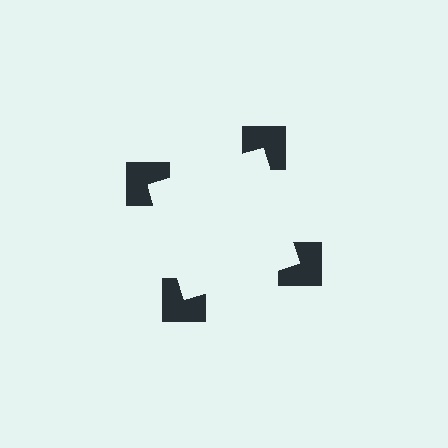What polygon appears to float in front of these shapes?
An illusory square — its edges are inferred from the aligned wedge cuts in the notched squares, not physically drawn.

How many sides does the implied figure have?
4 sides.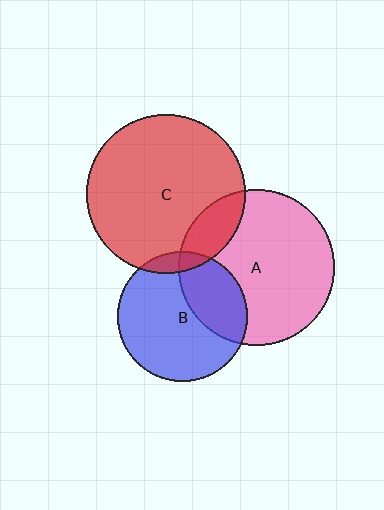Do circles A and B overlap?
Yes.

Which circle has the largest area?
Circle C (red).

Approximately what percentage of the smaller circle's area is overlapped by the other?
Approximately 30%.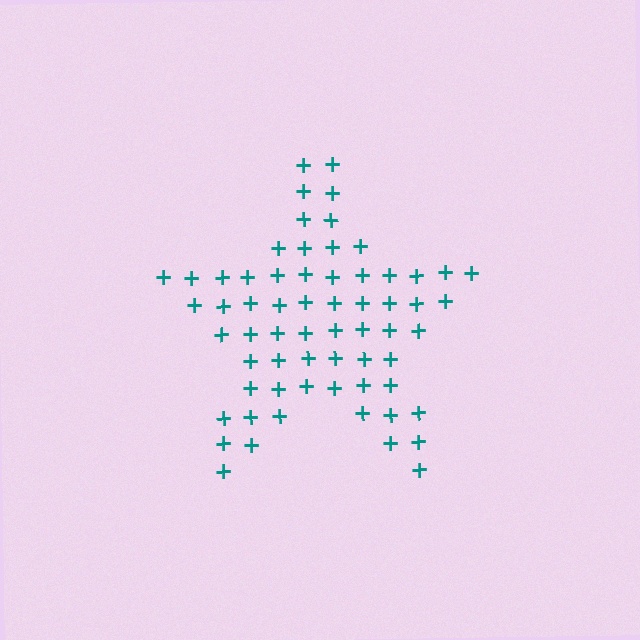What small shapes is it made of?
It is made of small plus signs.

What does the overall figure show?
The overall figure shows a star.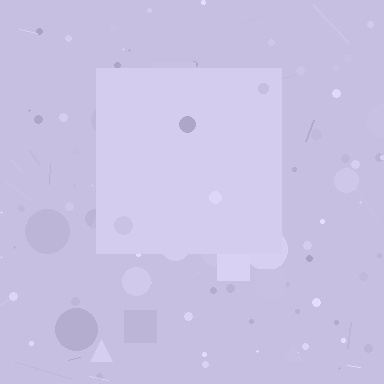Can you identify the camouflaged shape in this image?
The camouflaged shape is a square.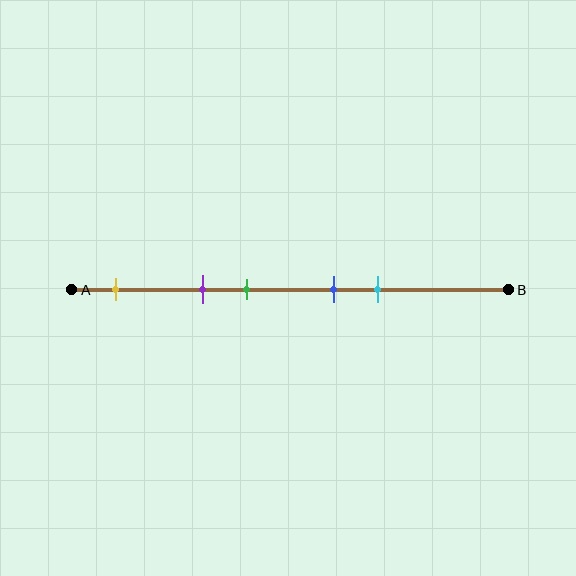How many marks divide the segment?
There are 5 marks dividing the segment.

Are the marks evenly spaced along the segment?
No, the marks are not evenly spaced.